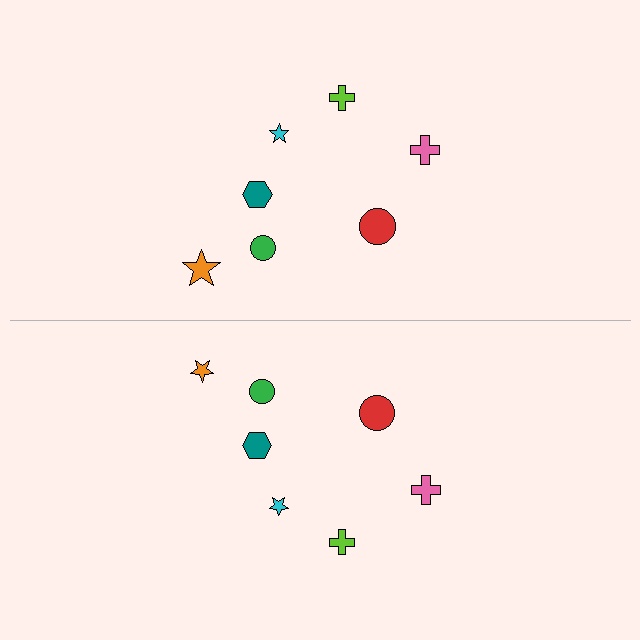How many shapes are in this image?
There are 14 shapes in this image.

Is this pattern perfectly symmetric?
No, the pattern is not perfectly symmetric. The orange star on the bottom side has a different size than its mirror counterpart.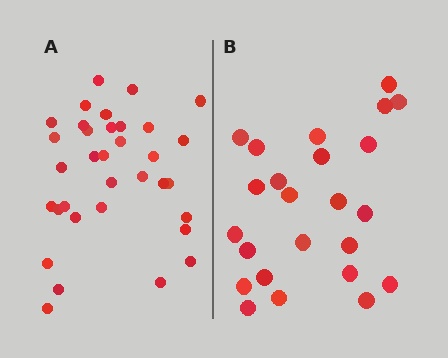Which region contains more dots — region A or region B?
Region A (the left region) has more dots.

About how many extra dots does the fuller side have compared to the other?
Region A has roughly 10 or so more dots than region B.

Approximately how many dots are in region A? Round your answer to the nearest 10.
About 30 dots. (The exact count is 34, which rounds to 30.)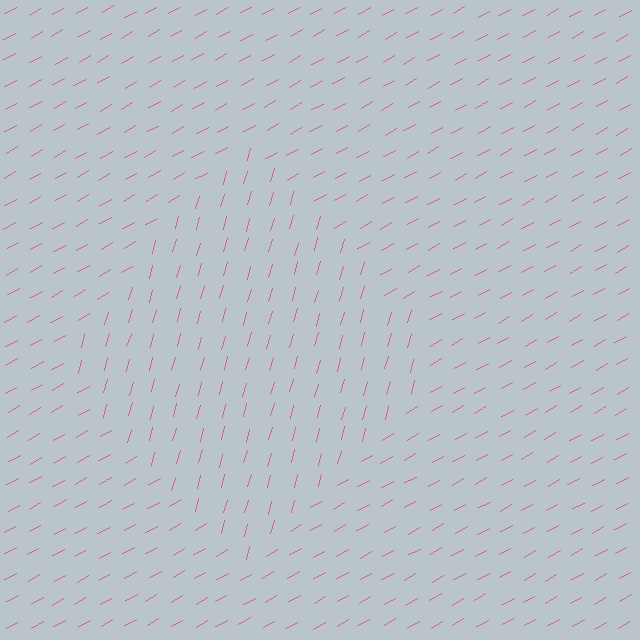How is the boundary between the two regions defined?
The boundary is defined purely by a change in line orientation (approximately 45 degrees difference). All lines are the same color and thickness.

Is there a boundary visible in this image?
Yes, there is a texture boundary formed by a change in line orientation.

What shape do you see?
I see a diamond.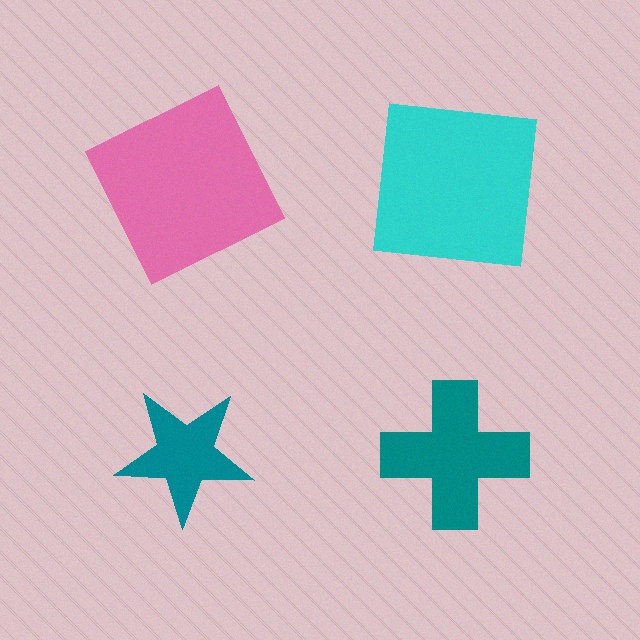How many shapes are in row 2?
2 shapes.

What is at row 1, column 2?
A cyan square.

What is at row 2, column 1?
A teal star.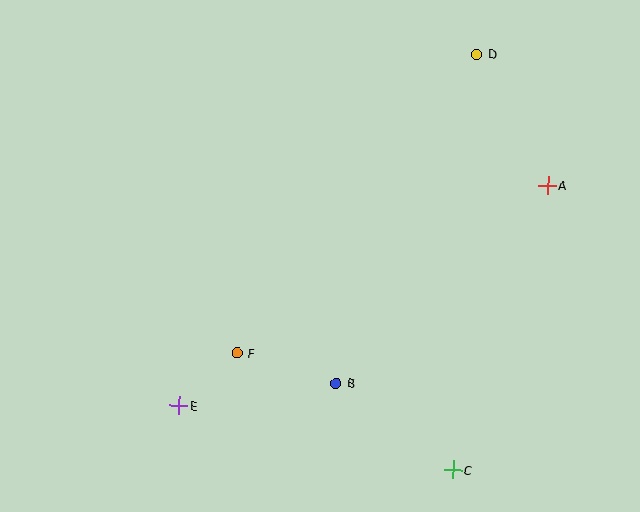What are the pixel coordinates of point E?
Point E is at (179, 405).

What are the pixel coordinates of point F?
Point F is at (237, 353).